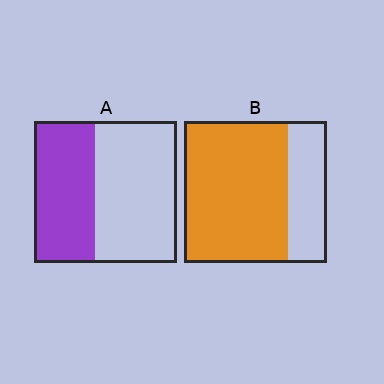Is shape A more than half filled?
No.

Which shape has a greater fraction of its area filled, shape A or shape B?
Shape B.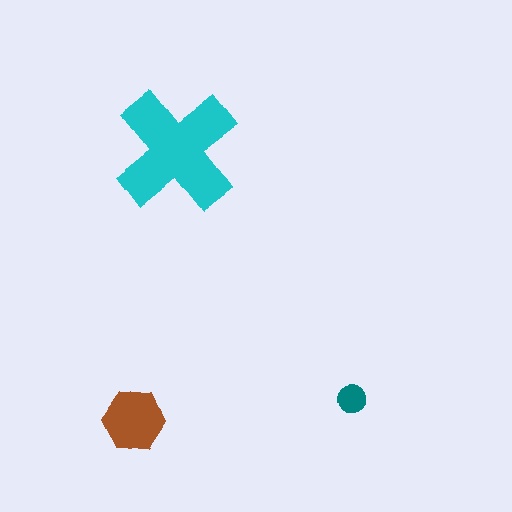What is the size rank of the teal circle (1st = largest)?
3rd.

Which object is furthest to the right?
The teal circle is rightmost.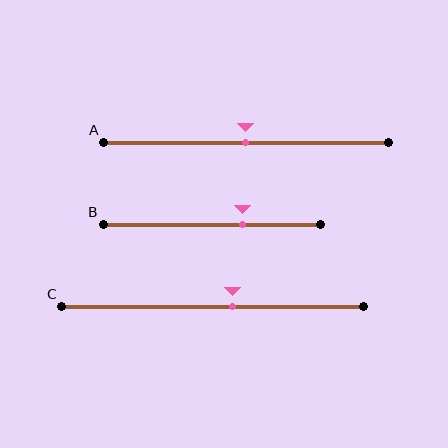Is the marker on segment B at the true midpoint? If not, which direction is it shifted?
No, the marker on segment B is shifted to the right by about 14% of the segment length.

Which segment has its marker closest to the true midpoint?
Segment A has its marker closest to the true midpoint.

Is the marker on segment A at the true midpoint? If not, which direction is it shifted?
Yes, the marker on segment A is at the true midpoint.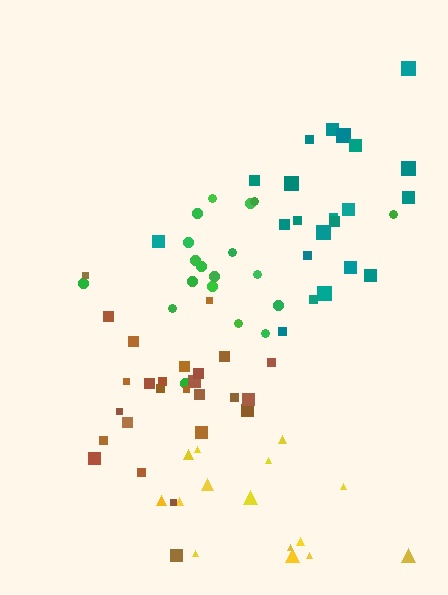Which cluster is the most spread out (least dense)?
Yellow.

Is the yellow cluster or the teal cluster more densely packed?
Teal.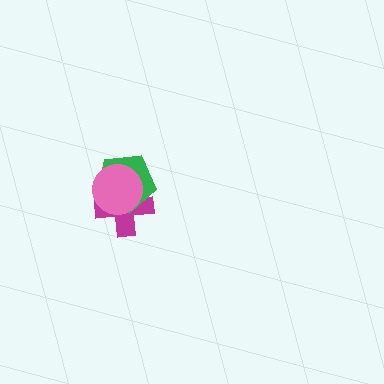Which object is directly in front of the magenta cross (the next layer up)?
The green pentagon is directly in front of the magenta cross.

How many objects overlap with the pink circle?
2 objects overlap with the pink circle.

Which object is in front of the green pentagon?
The pink circle is in front of the green pentagon.